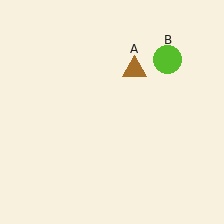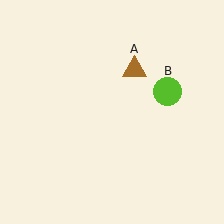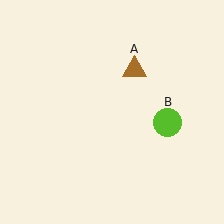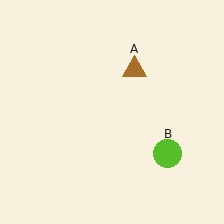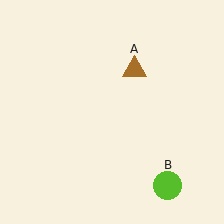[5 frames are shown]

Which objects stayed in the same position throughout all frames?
Brown triangle (object A) remained stationary.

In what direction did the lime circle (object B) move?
The lime circle (object B) moved down.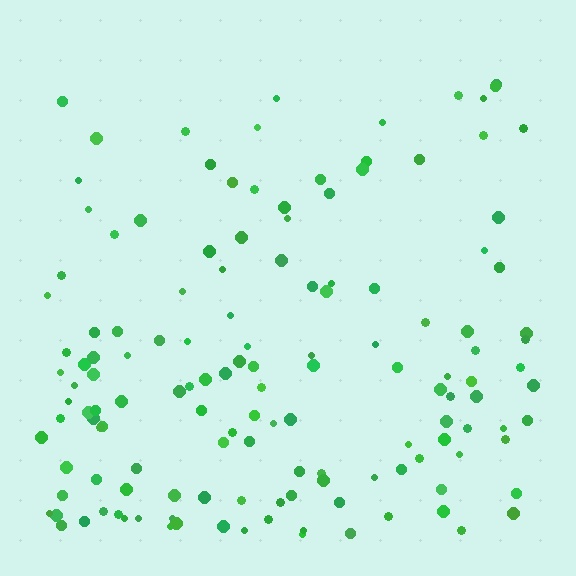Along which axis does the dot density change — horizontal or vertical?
Vertical.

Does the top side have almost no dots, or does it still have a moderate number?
Still a moderate number, just noticeably fewer than the bottom.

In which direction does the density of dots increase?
From top to bottom, with the bottom side densest.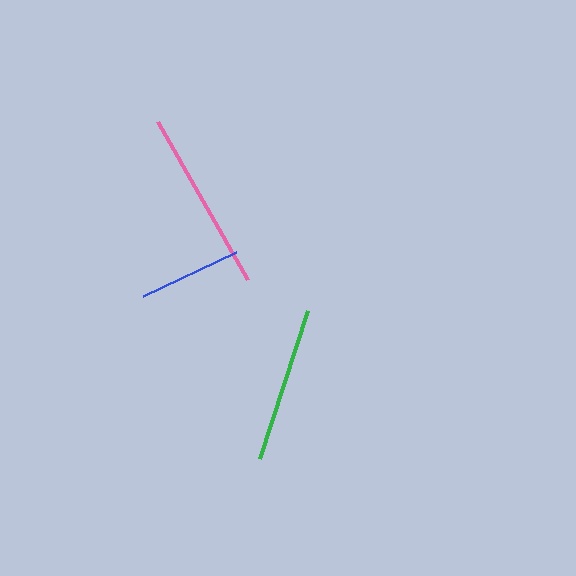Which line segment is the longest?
The pink line is the longest at approximately 181 pixels.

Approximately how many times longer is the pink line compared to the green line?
The pink line is approximately 1.2 times the length of the green line.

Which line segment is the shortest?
The blue line is the shortest at approximately 103 pixels.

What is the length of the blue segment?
The blue segment is approximately 103 pixels long.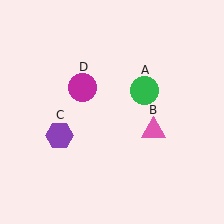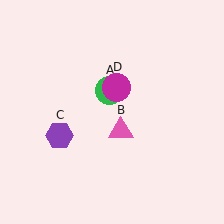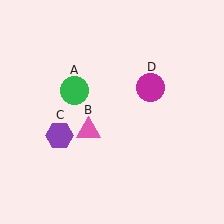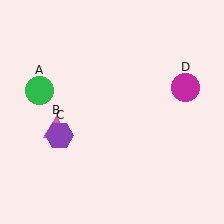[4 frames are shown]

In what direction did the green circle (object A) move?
The green circle (object A) moved left.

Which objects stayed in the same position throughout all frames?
Purple hexagon (object C) remained stationary.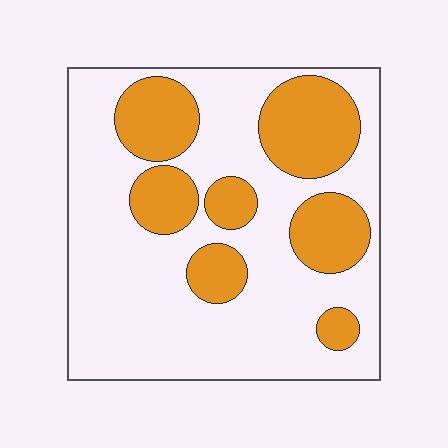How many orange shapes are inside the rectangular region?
7.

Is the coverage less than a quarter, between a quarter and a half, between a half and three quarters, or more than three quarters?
Between a quarter and a half.